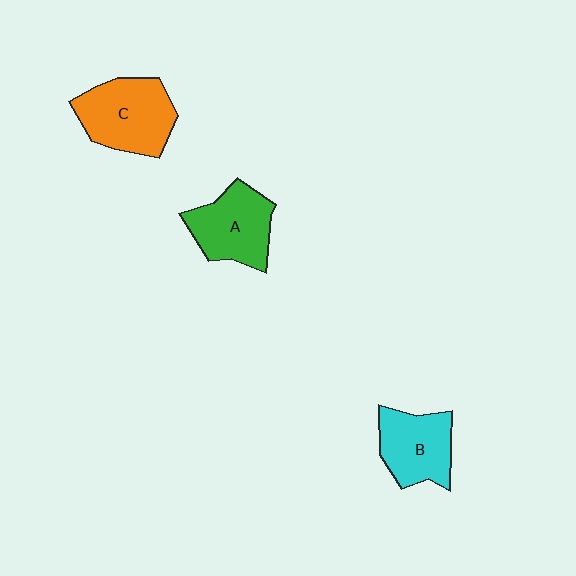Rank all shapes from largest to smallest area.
From largest to smallest: C (orange), A (green), B (cyan).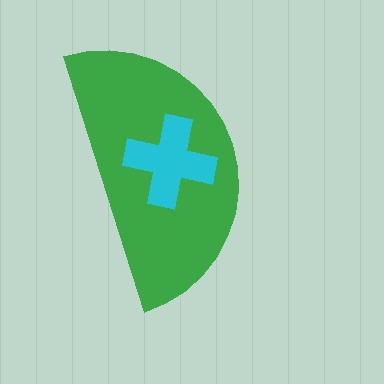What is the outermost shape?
The green semicircle.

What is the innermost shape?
The cyan cross.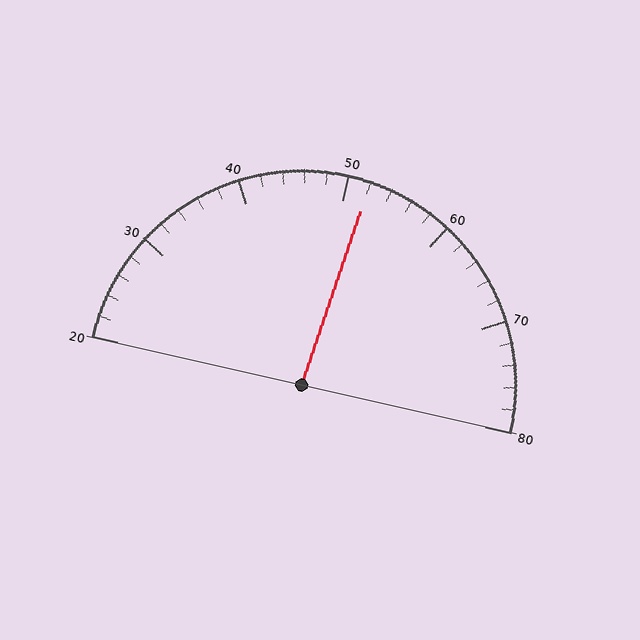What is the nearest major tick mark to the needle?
The nearest major tick mark is 50.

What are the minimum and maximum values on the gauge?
The gauge ranges from 20 to 80.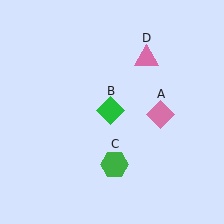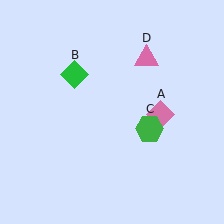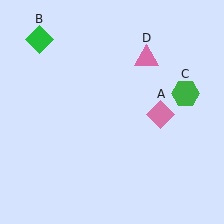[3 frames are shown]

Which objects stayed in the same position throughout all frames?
Pink diamond (object A) and pink triangle (object D) remained stationary.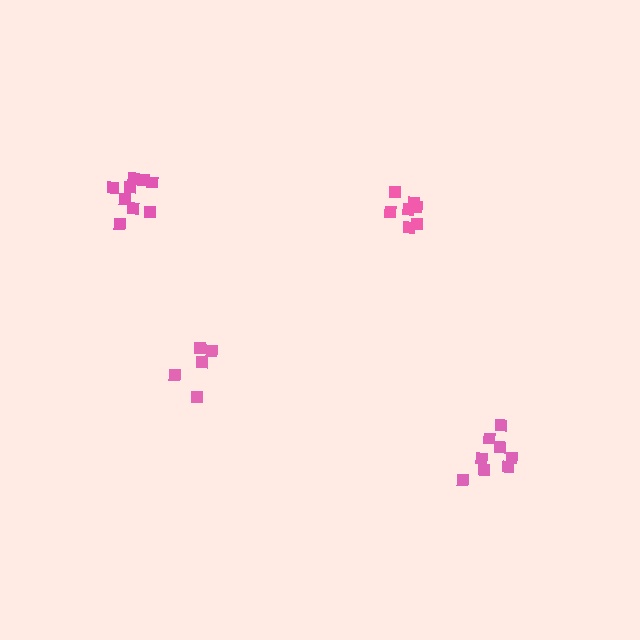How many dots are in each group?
Group 1: 8 dots, Group 2: 9 dots, Group 3: 7 dots, Group 4: 5 dots (29 total).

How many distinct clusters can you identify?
There are 4 distinct clusters.